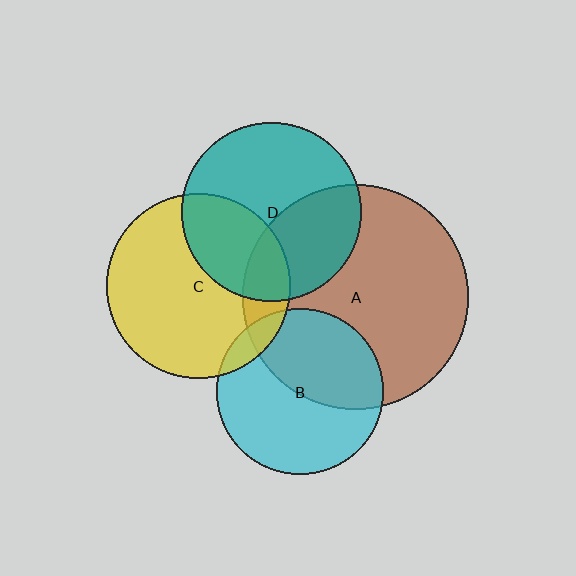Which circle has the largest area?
Circle A (brown).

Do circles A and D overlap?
Yes.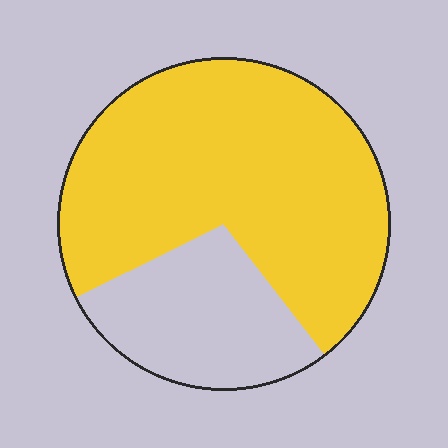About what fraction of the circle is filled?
About three quarters (3/4).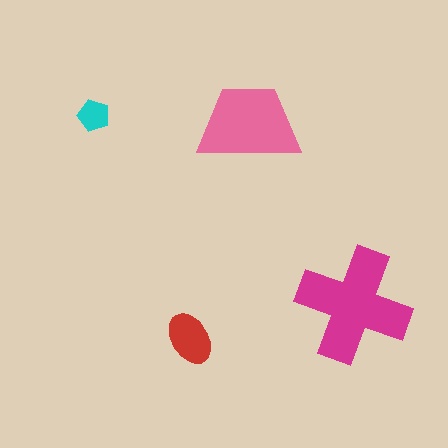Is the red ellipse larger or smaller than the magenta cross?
Smaller.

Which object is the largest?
The magenta cross.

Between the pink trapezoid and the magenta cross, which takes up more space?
The magenta cross.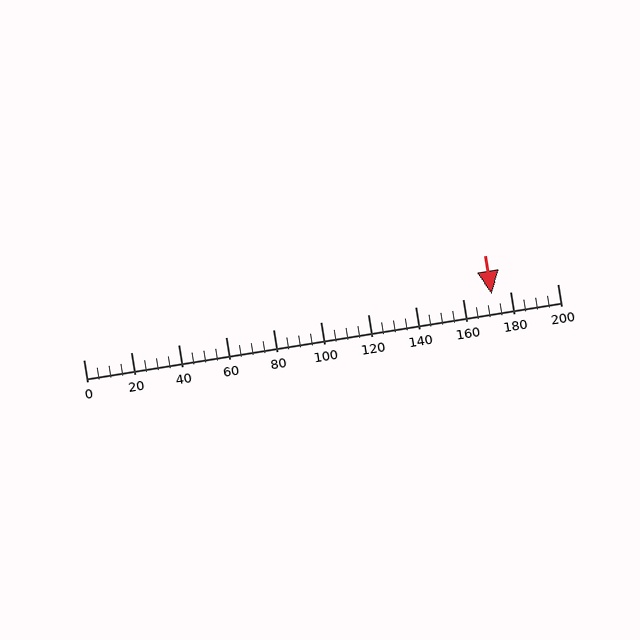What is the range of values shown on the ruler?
The ruler shows values from 0 to 200.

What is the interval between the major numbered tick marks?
The major tick marks are spaced 20 units apart.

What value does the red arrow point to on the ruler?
The red arrow points to approximately 172.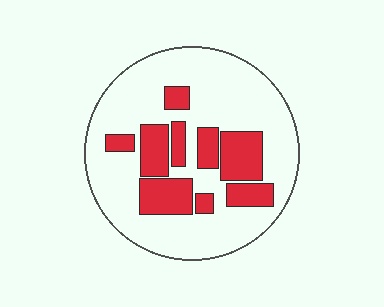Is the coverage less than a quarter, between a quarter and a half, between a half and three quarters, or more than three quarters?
Between a quarter and a half.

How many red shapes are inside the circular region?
9.